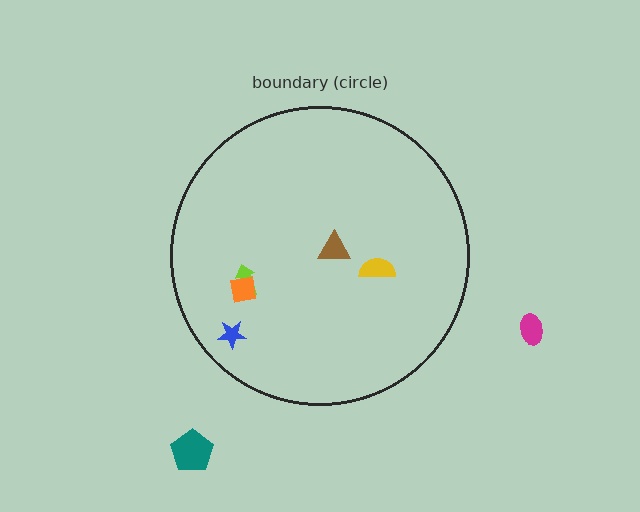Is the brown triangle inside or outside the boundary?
Inside.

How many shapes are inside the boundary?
5 inside, 2 outside.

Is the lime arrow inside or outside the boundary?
Inside.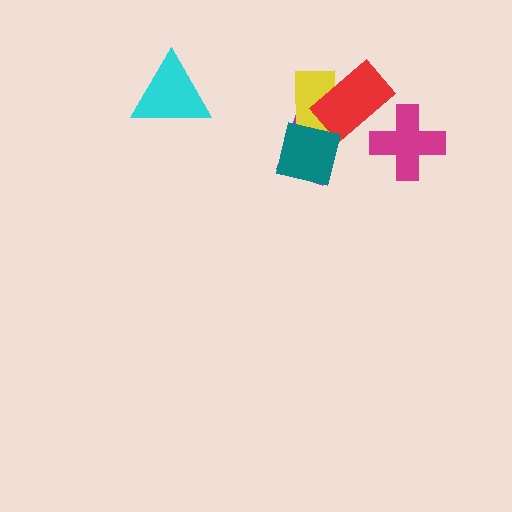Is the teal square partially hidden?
No, no other shape covers it.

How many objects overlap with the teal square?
2 objects overlap with the teal square.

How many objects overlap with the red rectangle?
2 objects overlap with the red rectangle.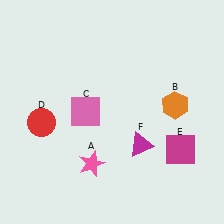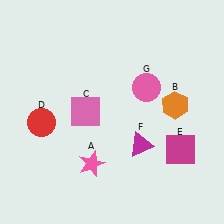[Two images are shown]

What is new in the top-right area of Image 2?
A pink circle (G) was added in the top-right area of Image 2.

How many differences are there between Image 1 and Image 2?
There is 1 difference between the two images.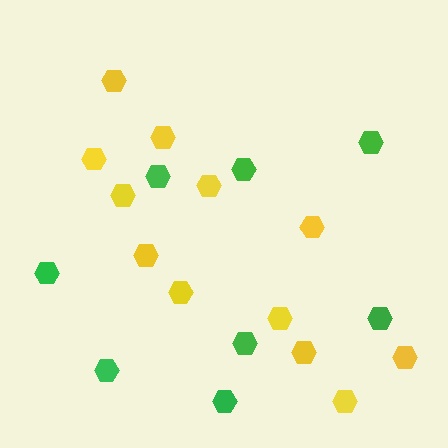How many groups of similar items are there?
There are 2 groups: one group of yellow hexagons (12) and one group of green hexagons (8).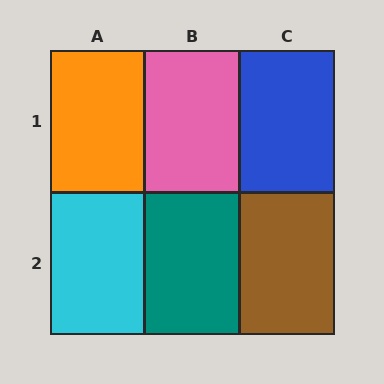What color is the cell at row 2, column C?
Brown.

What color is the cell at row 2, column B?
Teal.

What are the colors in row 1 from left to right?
Orange, pink, blue.